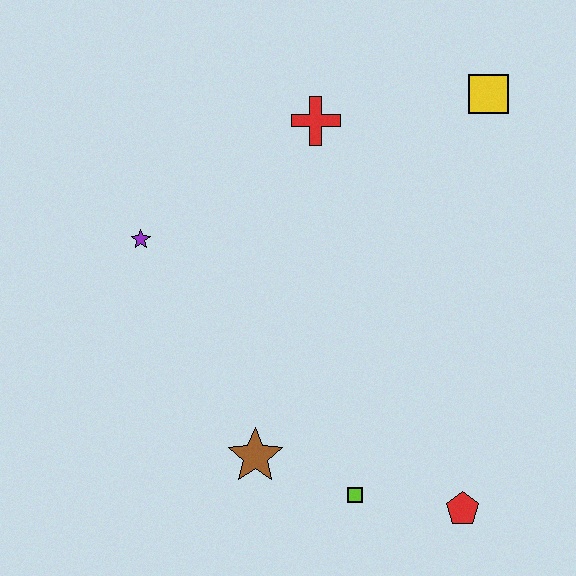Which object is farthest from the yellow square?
The brown star is farthest from the yellow square.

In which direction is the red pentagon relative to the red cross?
The red pentagon is below the red cross.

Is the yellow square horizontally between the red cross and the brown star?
No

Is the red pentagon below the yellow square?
Yes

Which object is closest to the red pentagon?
The lime square is closest to the red pentagon.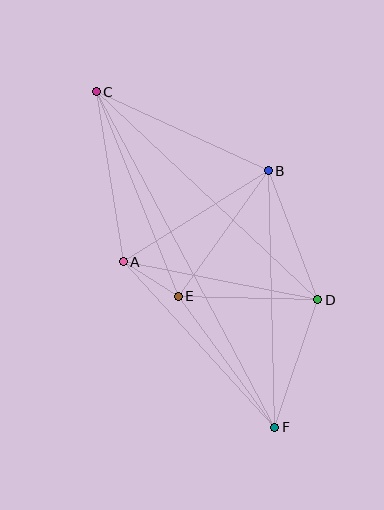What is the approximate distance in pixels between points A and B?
The distance between A and B is approximately 172 pixels.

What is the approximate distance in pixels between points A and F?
The distance between A and F is approximately 224 pixels.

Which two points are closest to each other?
Points A and E are closest to each other.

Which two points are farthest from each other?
Points C and F are farthest from each other.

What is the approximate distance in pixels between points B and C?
The distance between B and C is approximately 189 pixels.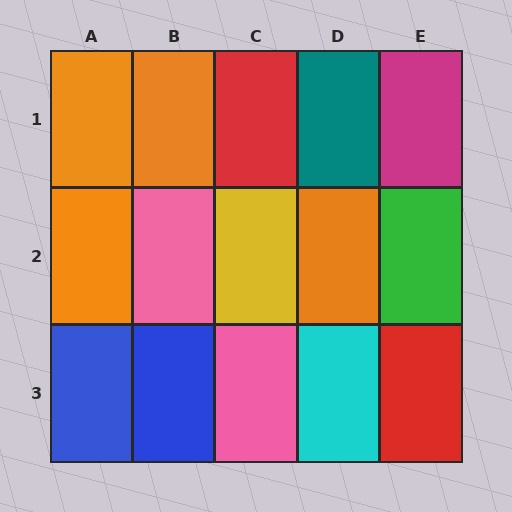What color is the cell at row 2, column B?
Pink.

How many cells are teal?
1 cell is teal.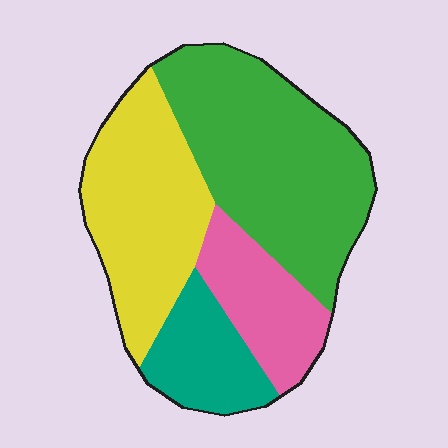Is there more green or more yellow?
Green.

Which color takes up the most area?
Green, at roughly 40%.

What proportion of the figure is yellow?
Yellow takes up about one third (1/3) of the figure.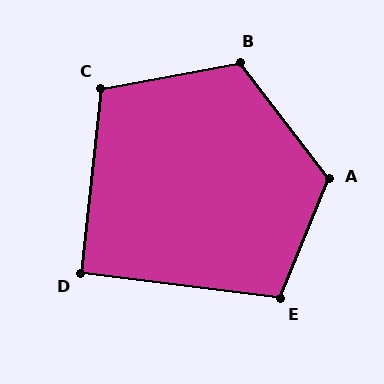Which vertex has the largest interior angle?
A, at approximately 120 degrees.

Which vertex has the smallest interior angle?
D, at approximately 91 degrees.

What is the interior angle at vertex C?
Approximately 107 degrees (obtuse).